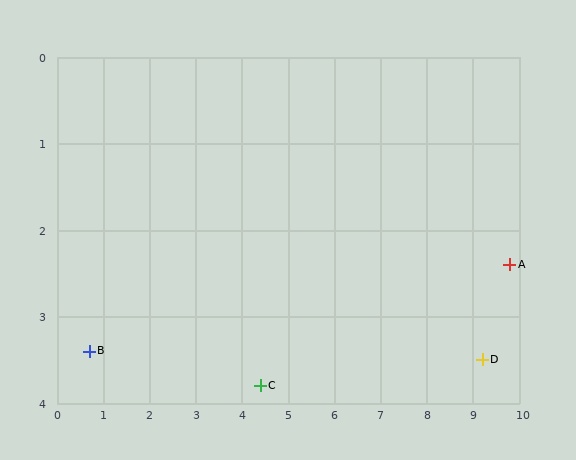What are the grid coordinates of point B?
Point B is at approximately (0.7, 3.4).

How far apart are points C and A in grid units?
Points C and A are about 5.6 grid units apart.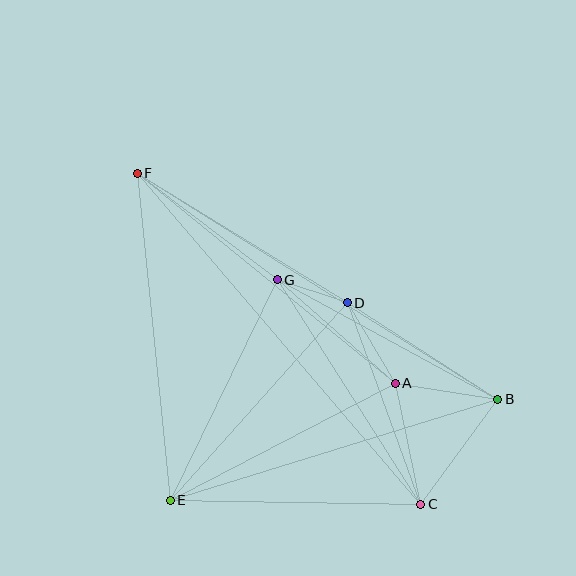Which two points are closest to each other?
Points D and G are closest to each other.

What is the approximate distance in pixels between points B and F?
The distance between B and F is approximately 425 pixels.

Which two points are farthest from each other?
Points C and F are farthest from each other.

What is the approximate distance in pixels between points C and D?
The distance between C and D is approximately 215 pixels.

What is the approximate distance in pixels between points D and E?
The distance between D and E is approximately 265 pixels.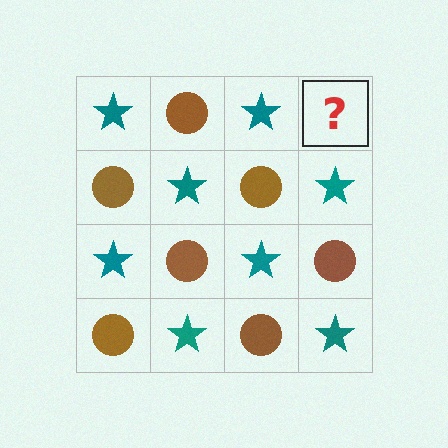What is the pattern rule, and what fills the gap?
The rule is that it alternates teal star and brown circle in a checkerboard pattern. The gap should be filled with a brown circle.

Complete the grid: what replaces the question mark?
The question mark should be replaced with a brown circle.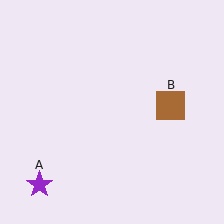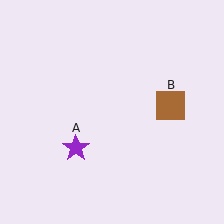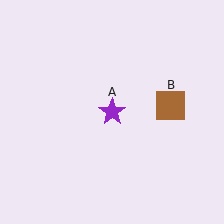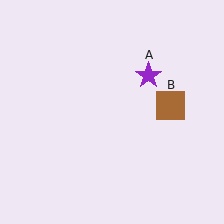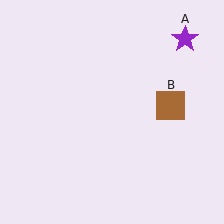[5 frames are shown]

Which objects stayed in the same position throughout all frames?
Brown square (object B) remained stationary.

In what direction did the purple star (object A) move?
The purple star (object A) moved up and to the right.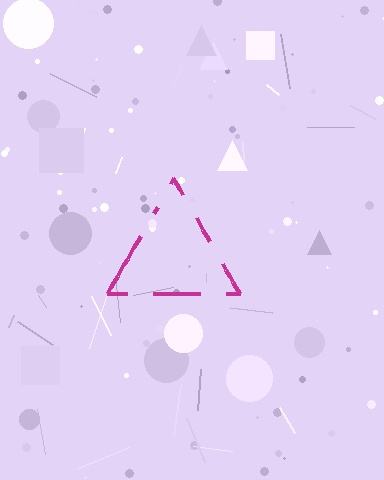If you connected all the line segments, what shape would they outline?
They would outline a triangle.